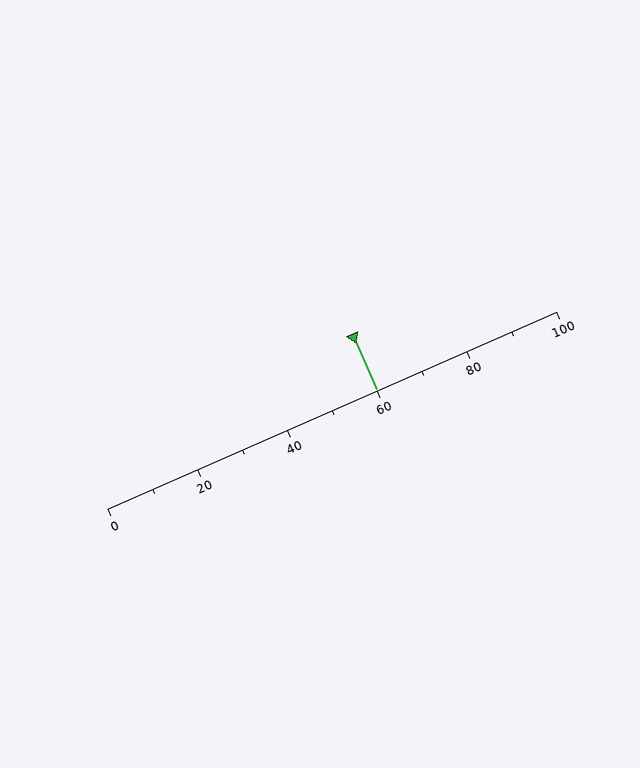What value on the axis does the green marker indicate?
The marker indicates approximately 60.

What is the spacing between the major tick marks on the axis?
The major ticks are spaced 20 apart.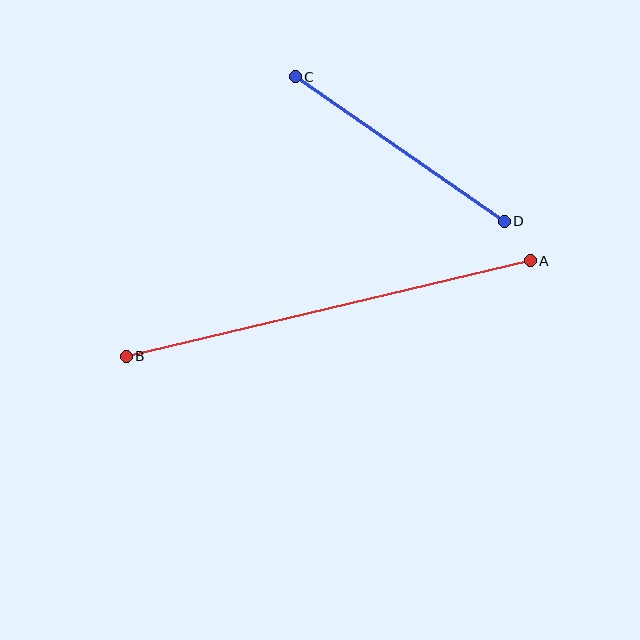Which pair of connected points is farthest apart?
Points A and B are farthest apart.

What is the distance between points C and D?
The distance is approximately 254 pixels.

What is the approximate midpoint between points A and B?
The midpoint is at approximately (328, 308) pixels.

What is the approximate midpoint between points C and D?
The midpoint is at approximately (400, 149) pixels.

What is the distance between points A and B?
The distance is approximately 415 pixels.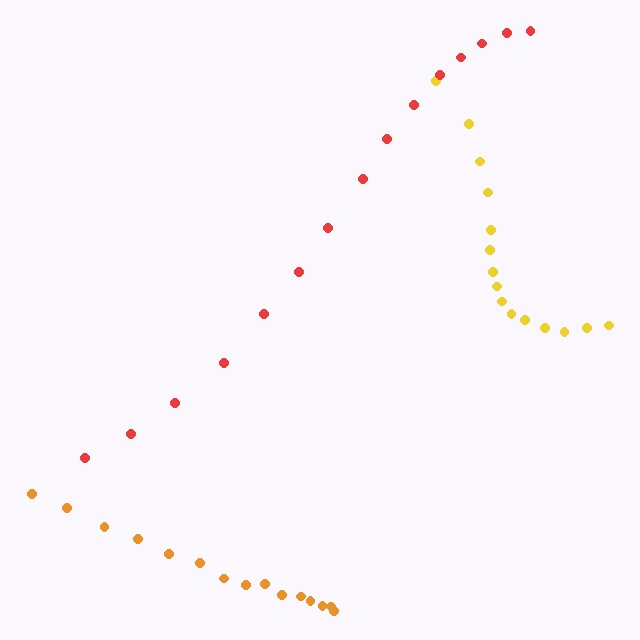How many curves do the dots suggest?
There are 3 distinct paths.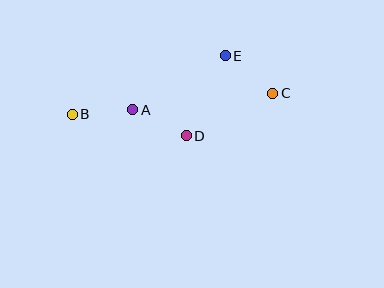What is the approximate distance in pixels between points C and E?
The distance between C and E is approximately 61 pixels.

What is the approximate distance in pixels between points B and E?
The distance between B and E is approximately 164 pixels.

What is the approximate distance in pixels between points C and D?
The distance between C and D is approximately 96 pixels.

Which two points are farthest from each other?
Points B and C are farthest from each other.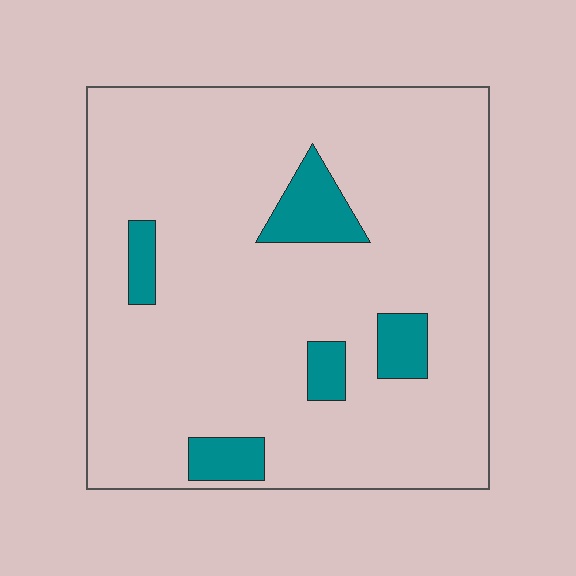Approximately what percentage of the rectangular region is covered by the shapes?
Approximately 10%.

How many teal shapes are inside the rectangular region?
5.